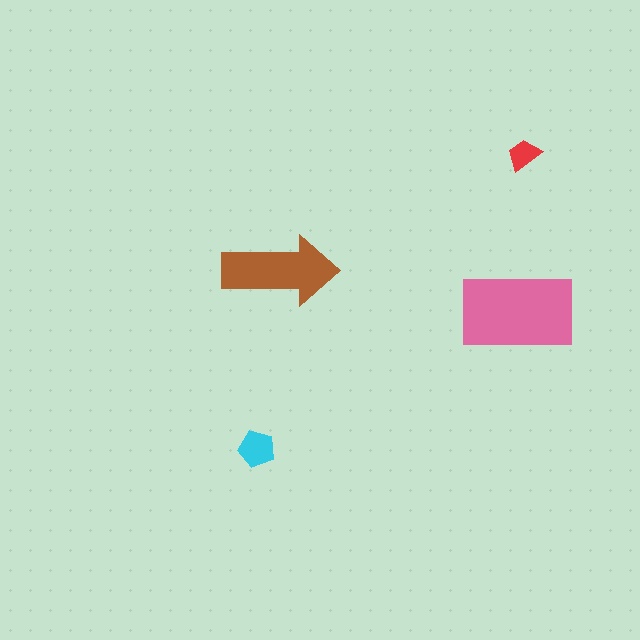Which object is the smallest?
The red trapezoid.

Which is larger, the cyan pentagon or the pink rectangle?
The pink rectangle.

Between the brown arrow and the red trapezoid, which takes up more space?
The brown arrow.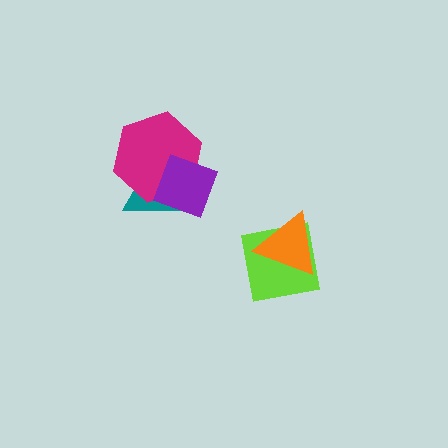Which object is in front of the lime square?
The orange triangle is in front of the lime square.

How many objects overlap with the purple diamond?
2 objects overlap with the purple diamond.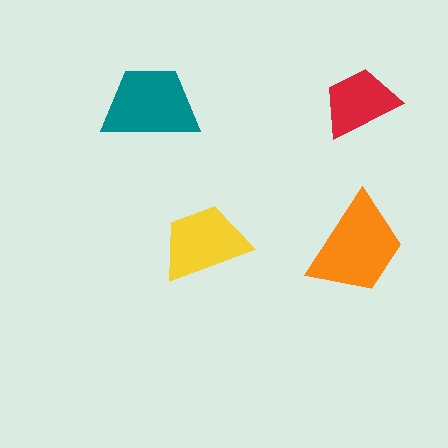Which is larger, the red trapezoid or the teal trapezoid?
The teal one.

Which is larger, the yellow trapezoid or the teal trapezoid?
The teal one.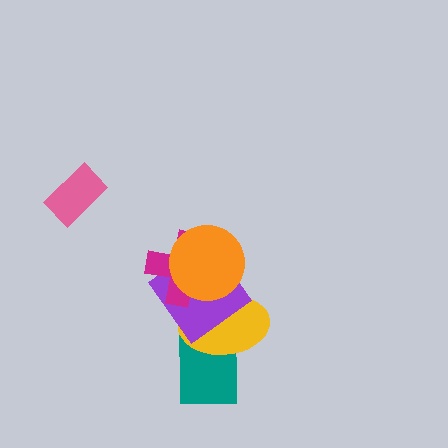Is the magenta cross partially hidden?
Yes, it is partially covered by another shape.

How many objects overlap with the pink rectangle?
0 objects overlap with the pink rectangle.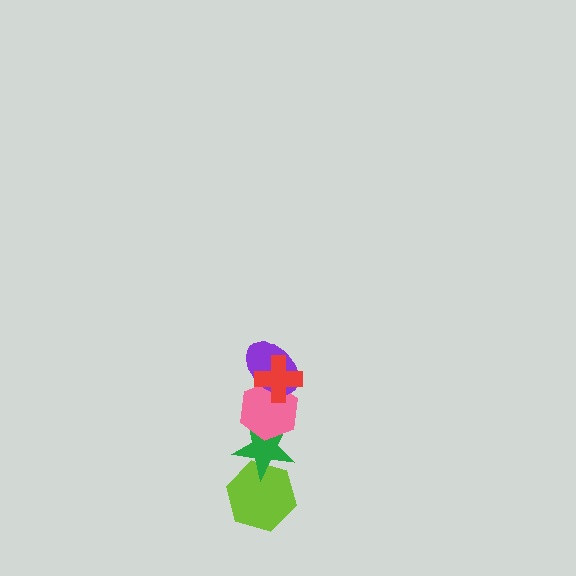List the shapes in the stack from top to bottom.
From top to bottom: the red cross, the purple ellipse, the pink hexagon, the green star, the lime hexagon.